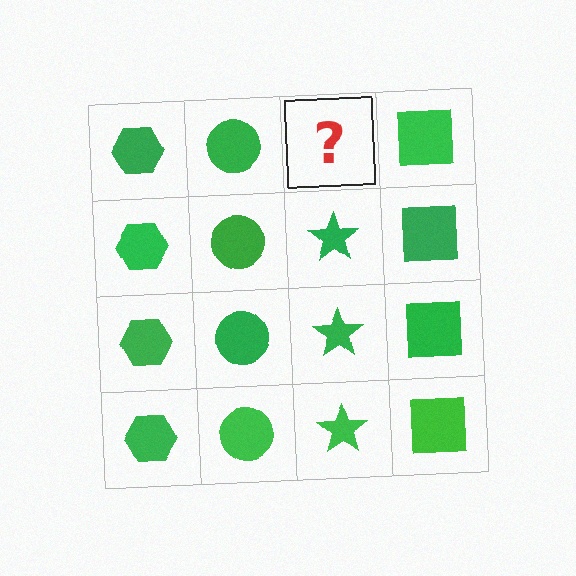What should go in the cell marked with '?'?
The missing cell should contain a green star.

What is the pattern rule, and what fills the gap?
The rule is that each column has a consistent shape. The gap should be filled with a green star.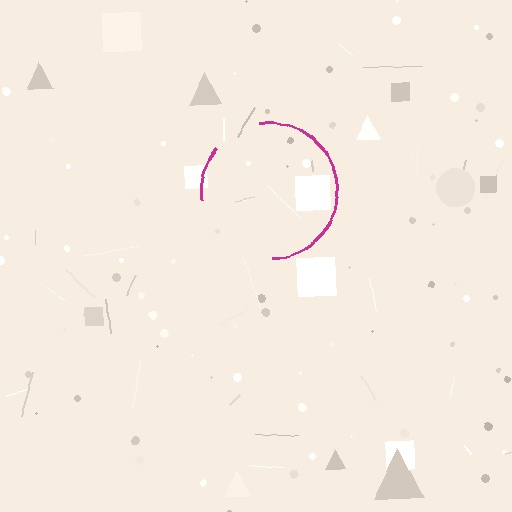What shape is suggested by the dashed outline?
The dashed outline suggests a circle.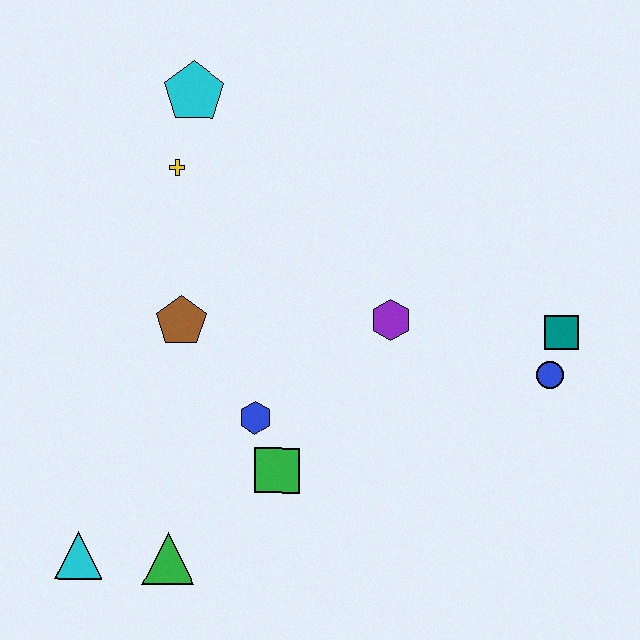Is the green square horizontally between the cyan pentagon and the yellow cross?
No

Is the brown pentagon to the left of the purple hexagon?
Yes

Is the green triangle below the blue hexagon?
Yes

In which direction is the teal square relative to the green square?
The teal square is to the right of the green square.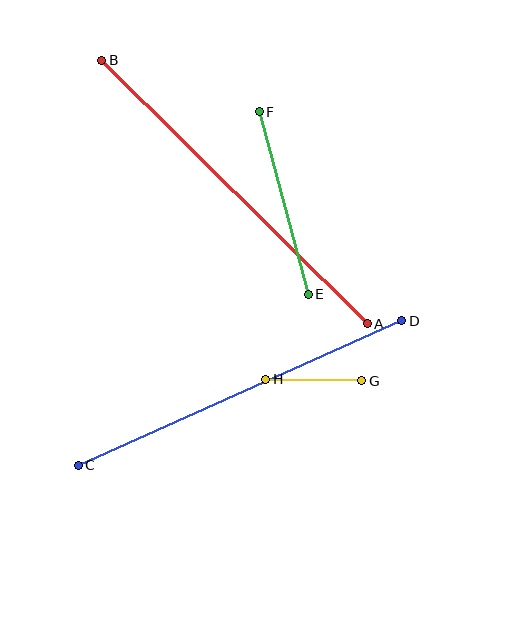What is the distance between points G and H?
The distance is approximately 96 pixels.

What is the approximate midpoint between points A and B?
The midpoint is at approximately (235, 192) pixels.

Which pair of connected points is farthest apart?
Points A and B are farthest apart.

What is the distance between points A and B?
The distance is approximately 374 pixels.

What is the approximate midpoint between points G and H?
The midpoint is at approximately (314, 380) pixels.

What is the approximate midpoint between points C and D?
The midpoint is at approximately (240, 393) pixels.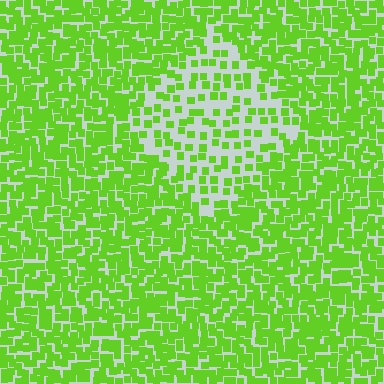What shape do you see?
I see a diamond.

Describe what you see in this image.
The image contains small lime elements arranged at two different densities. A diamond-shaped region is visible where the elements are less densely packed than the surrounding area.